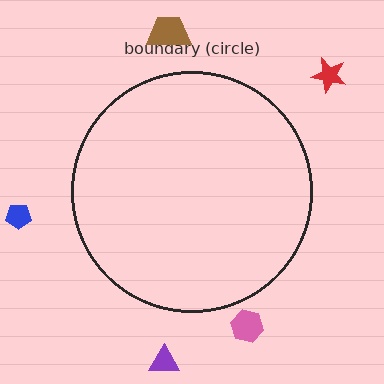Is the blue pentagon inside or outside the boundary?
Outside.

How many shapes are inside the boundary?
0 inside, 5 outside.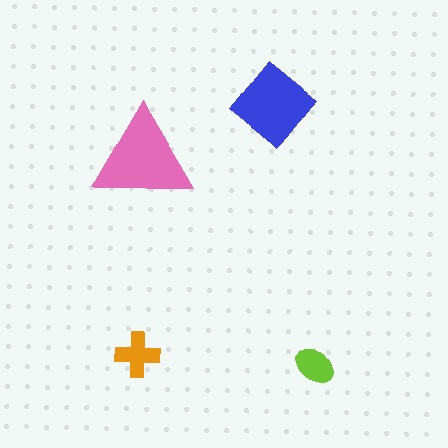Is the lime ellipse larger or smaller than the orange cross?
Smaller.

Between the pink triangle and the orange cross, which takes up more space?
The pink triangle.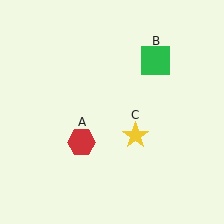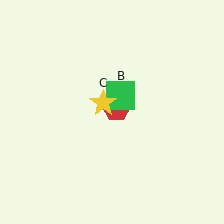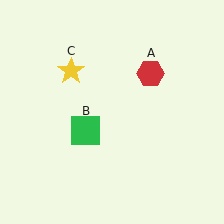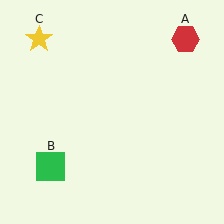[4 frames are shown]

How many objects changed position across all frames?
3 objects changed position: red hexagon (object A), green square (object B), yellow star (object C).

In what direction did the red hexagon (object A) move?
The red hexagon (object A) moved up and to the right.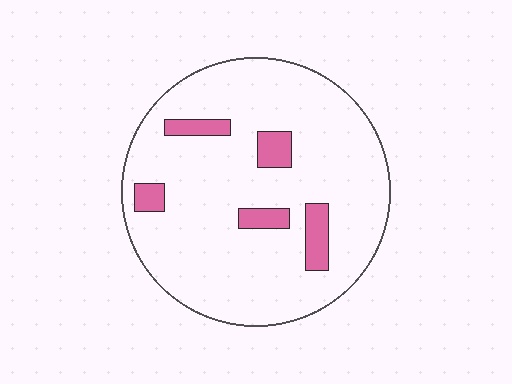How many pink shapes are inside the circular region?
5.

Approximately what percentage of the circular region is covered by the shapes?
Approximately 10%.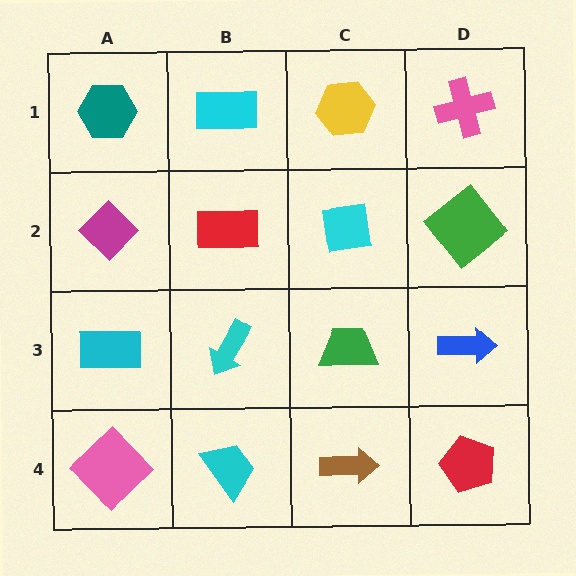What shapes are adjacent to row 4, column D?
A blue arrow (row 3, column D), a brown arrow (row 4, column C).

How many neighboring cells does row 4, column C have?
3.